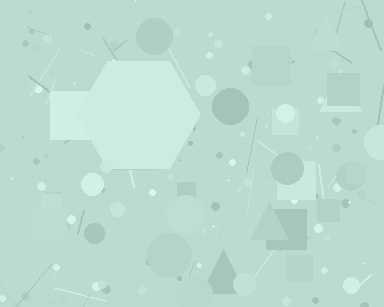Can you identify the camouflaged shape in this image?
The camouflaged shape is a hexagon.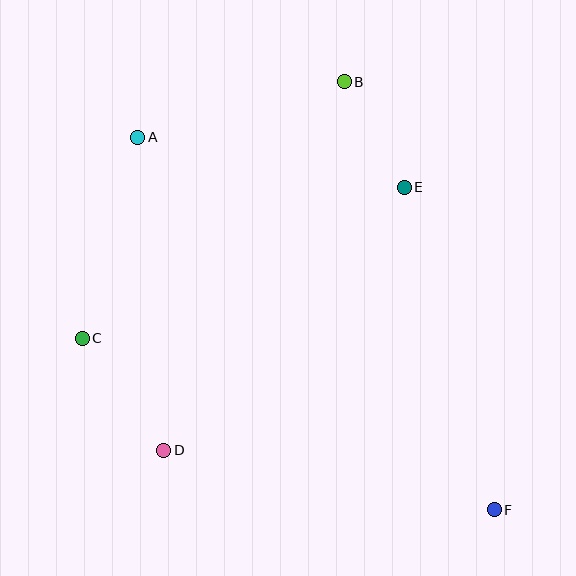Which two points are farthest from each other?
Points A and F are farthest from each other.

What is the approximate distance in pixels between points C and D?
The distance between C and D is approximately 139 pixels.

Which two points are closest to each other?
Points B and E are closest to each other.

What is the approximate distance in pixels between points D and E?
The distance between D and E is approximately 356 pixels.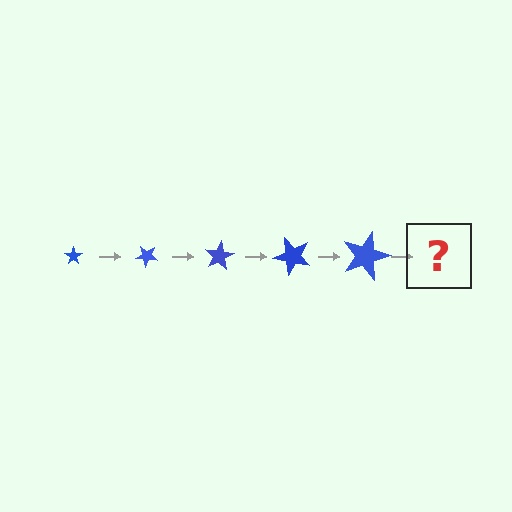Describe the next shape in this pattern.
It should be a star, larger than the previous one and rotated 200 degrees from the start.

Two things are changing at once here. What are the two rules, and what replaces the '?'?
The two rules are that the star grows larger each step and it rotates 40 degrees each step. The '?' should be a star, larger than the previous one and rotated 200 degrees from the start.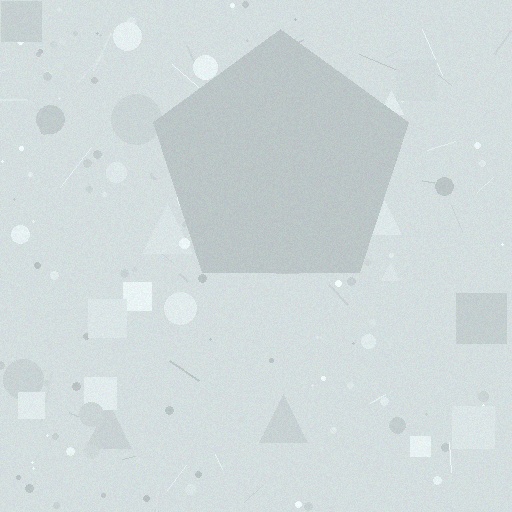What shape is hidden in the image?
A pentagon is hidden in the image.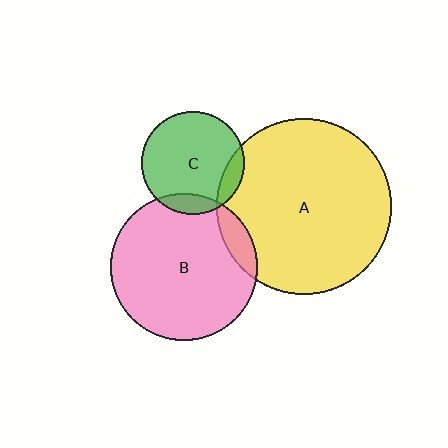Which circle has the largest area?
Circle A (yellow).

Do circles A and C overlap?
Yes.